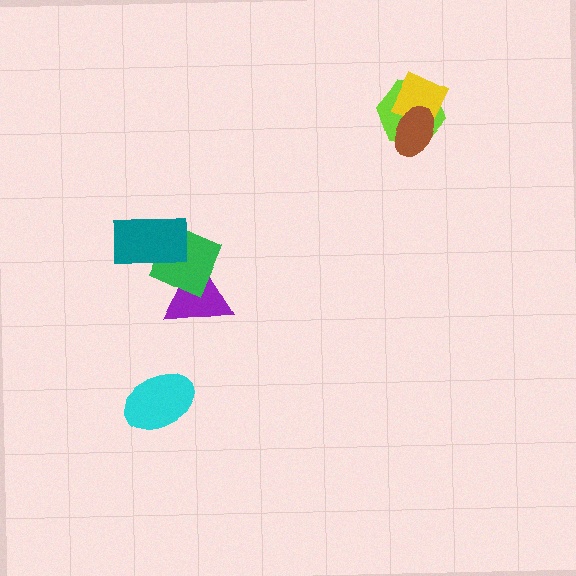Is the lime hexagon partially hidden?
Yes, it is partially covered by another shape.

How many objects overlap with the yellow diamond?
2 objects overlap with the yellow diamond.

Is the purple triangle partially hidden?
Yes, it is partially covered by another shape.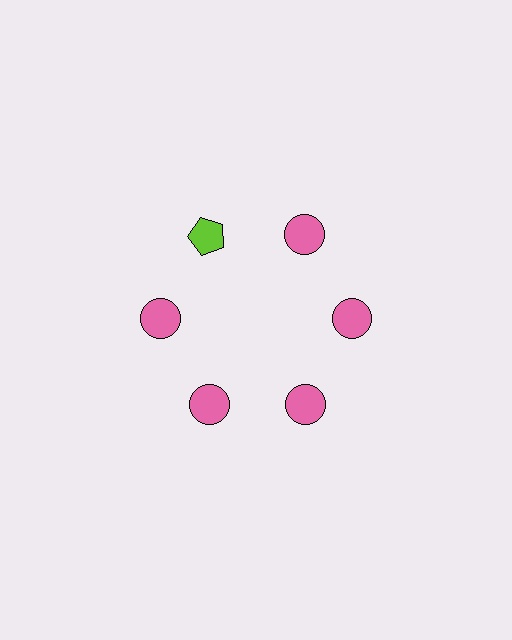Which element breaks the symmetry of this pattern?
The lime pentagon at roughly the 11 o'clock position breaks the symmetry. All other shapes are pink circles.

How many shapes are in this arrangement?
There are 6 shapes arranged in a ring pattern.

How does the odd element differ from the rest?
It differs in both color (lime instead of pink) and shape (pentagon instead of circle).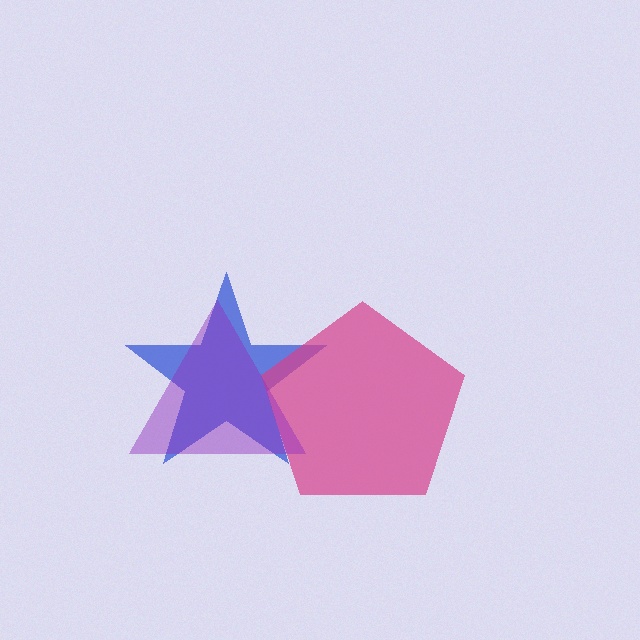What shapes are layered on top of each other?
The layered shapes are: a blue star, a magenta pentagon, a purple triangle.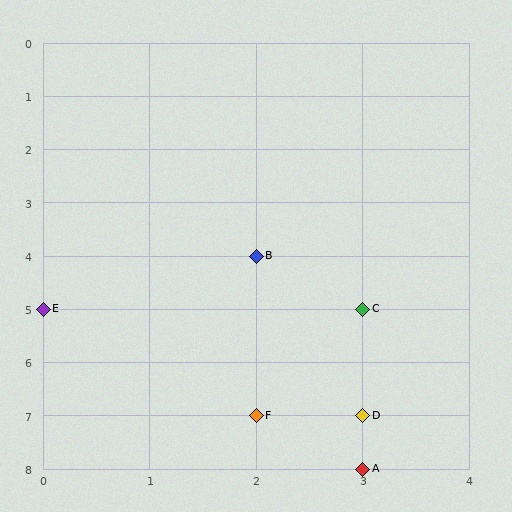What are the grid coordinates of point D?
Point D is at grid coordinates (3, 7).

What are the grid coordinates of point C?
Point C is at grid coordinates (3, 5).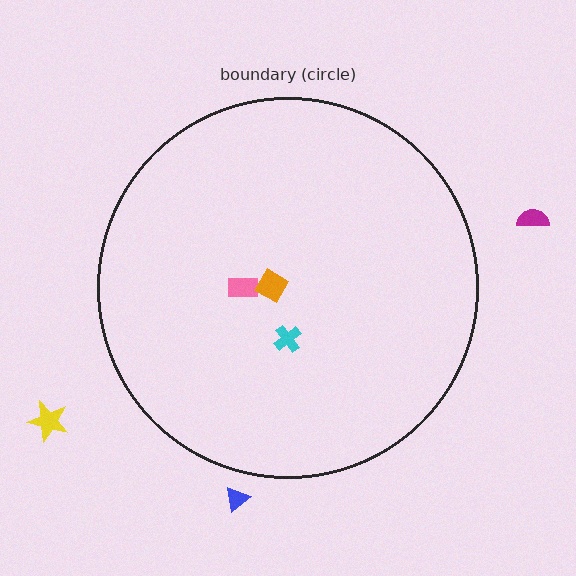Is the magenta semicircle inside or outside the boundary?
Outside.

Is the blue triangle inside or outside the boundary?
Outside.